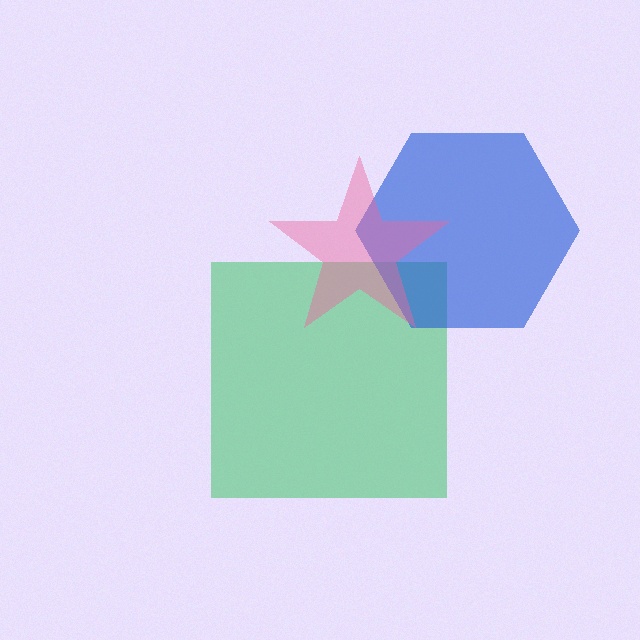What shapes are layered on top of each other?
The layered shapes are: a green square, a blue hexagon, a pink star.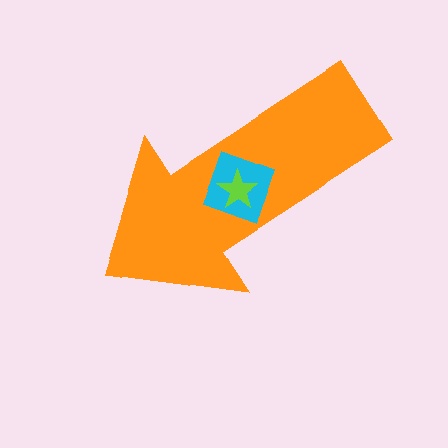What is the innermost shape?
The lime star.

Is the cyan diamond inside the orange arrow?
Yes.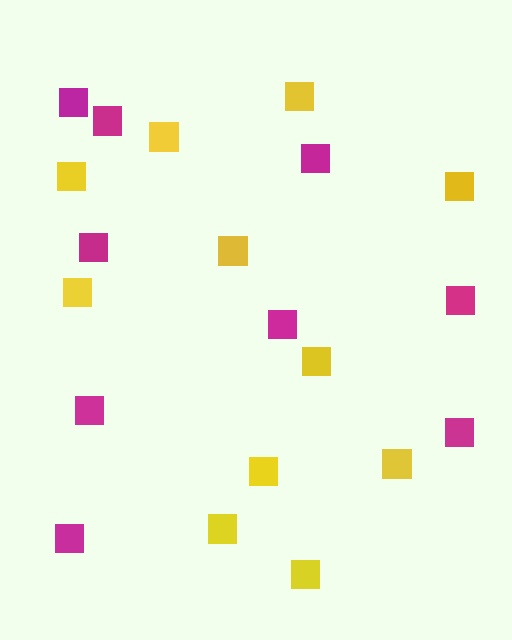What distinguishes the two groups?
There are 2 groups: one group of magenta squares (9) and one group of yellow squares (11).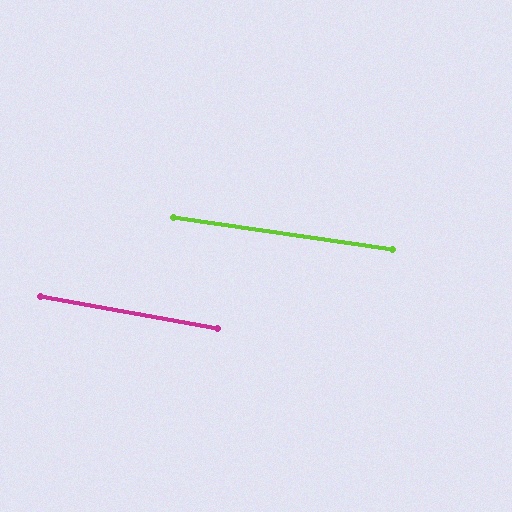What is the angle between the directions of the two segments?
Approximately 2 degrees.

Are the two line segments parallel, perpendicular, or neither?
Parallel — their directions differ by only 1.8°.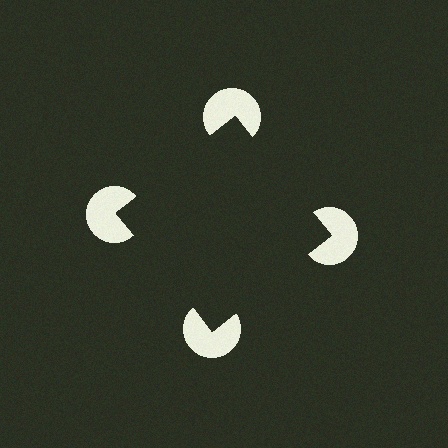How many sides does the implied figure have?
4 sides.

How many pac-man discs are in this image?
There are 4 — one at each vertex of the illusory square.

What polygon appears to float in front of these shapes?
An illusory square — its edges are inferred from the aligned wedge cuts in the pac-man discs, not physically drawn.